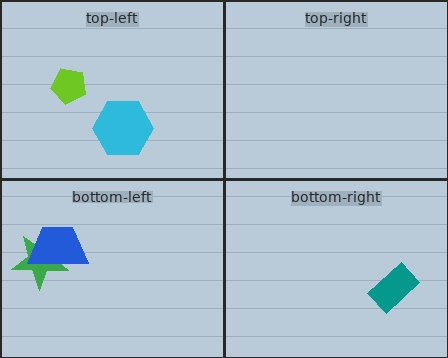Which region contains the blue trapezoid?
The bottom-left region.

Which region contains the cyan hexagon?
The top-left region.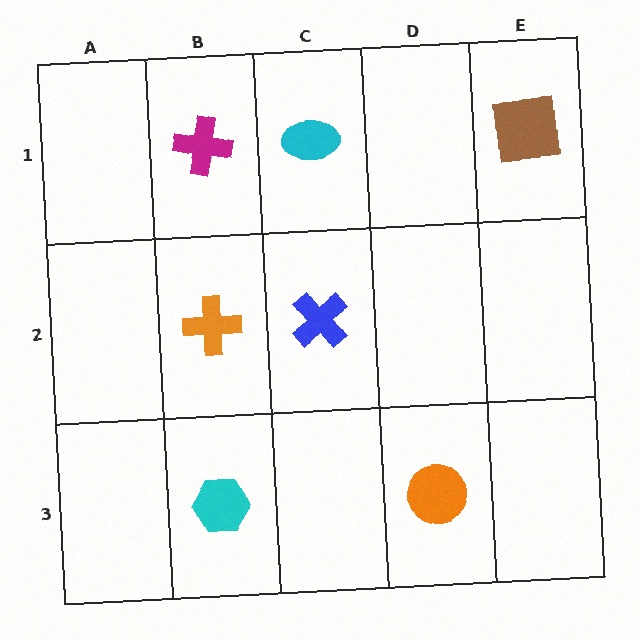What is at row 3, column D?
An orange circle.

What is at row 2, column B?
An orange cross.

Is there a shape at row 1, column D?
No, that cell is empty.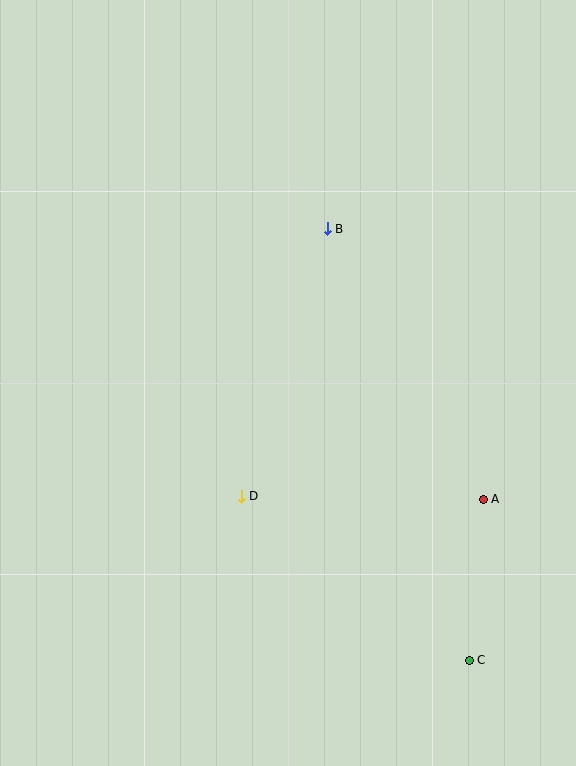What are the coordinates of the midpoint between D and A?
The midpoint between D and A is at (362, 498).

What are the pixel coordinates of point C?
Point C is at (469, 660).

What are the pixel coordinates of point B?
Point B is at (327, 229).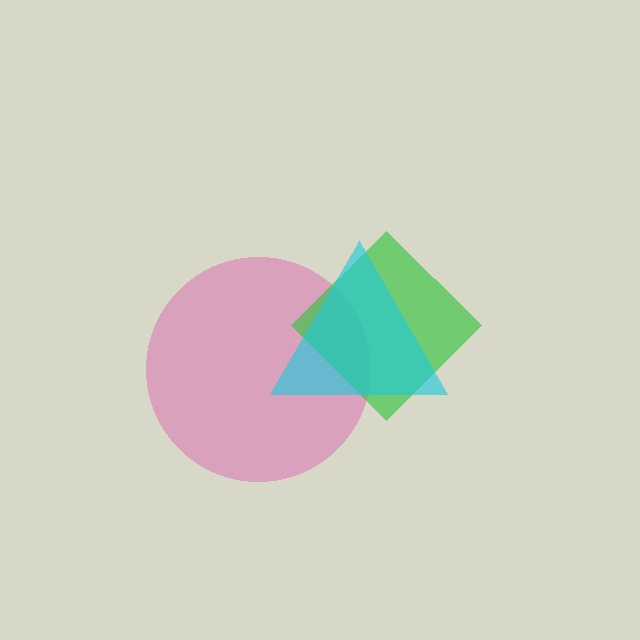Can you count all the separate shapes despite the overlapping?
Yes, there are 3 separate shapes.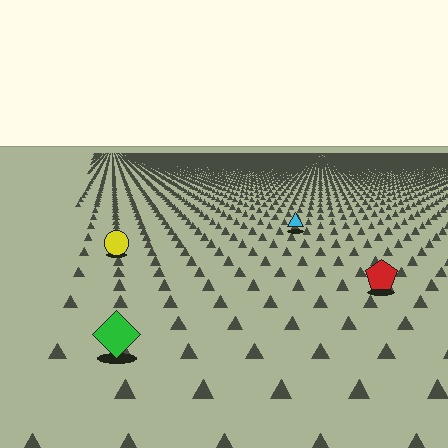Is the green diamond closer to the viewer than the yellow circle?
Yes. The green diamond is closer — you can tell from the texture gradient: the ground texture is coarser near it.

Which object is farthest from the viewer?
The cyan triangle is farthest from the viewer. It appears smaller and the ground texture around it is denser.